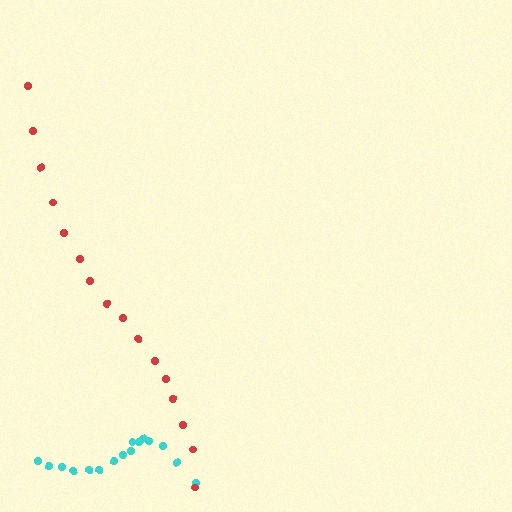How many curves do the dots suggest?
There are 2 distinct paths.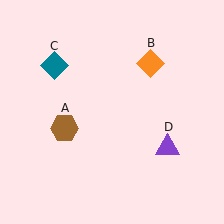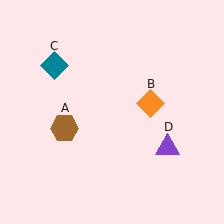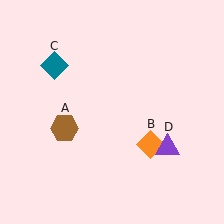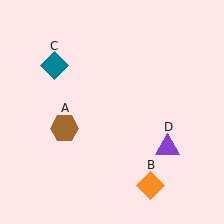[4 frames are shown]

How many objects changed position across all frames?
1 object changed position: orange diamond (object B).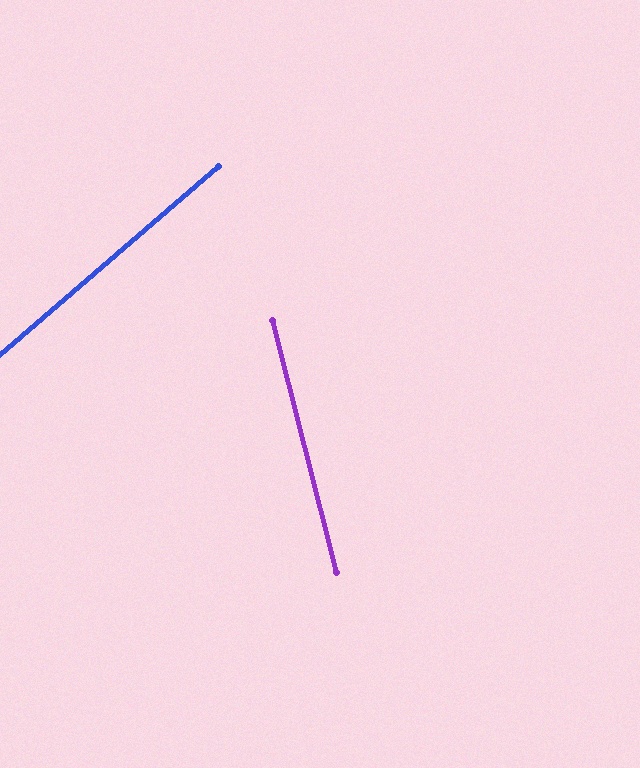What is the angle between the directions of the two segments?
Approximately 64 degrees.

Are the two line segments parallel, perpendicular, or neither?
Neither parallel nor perpendicular — they differ by about 64°.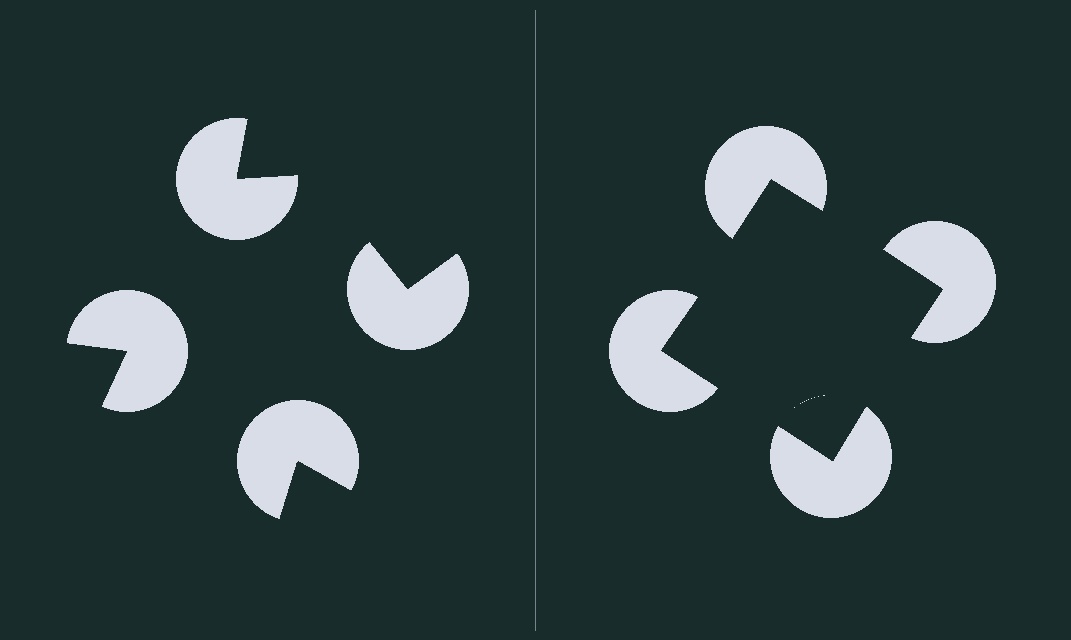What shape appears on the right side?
An illusory square.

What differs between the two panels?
The pac-man discs are positioned identically on both sides; only the wedge orientations differ. On the right they align to a square; on the left they are misaligned.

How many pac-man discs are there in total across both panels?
8 — 4 on each side.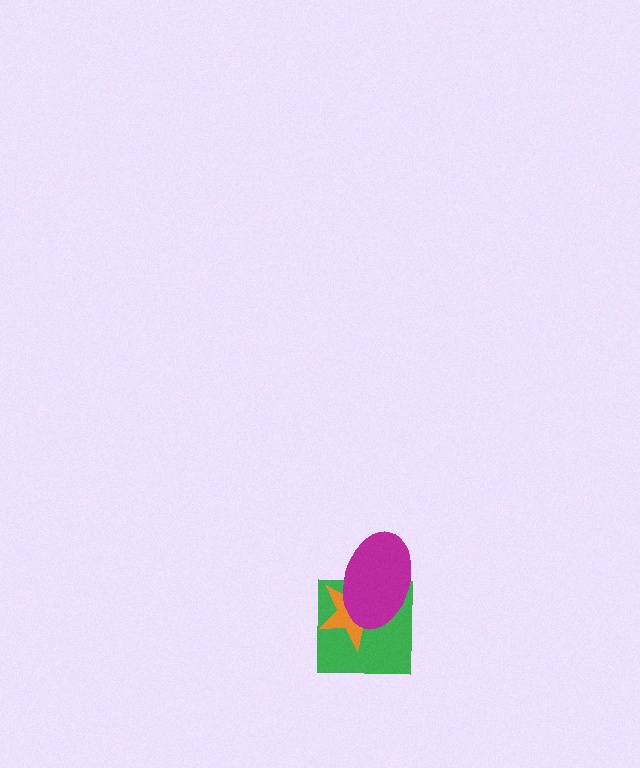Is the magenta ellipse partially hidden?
No, no other shape covers it.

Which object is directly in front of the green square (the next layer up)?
The orange star is directly in front of the green square.